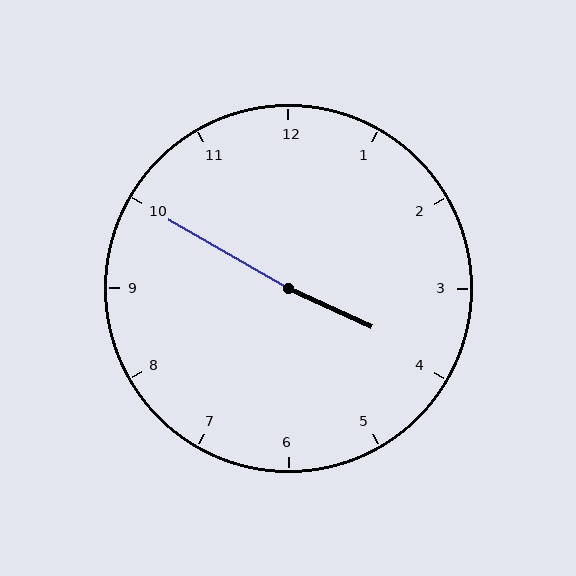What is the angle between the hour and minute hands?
Approximately 175 degrees.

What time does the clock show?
3:50.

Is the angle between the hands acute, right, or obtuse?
It is obtuse.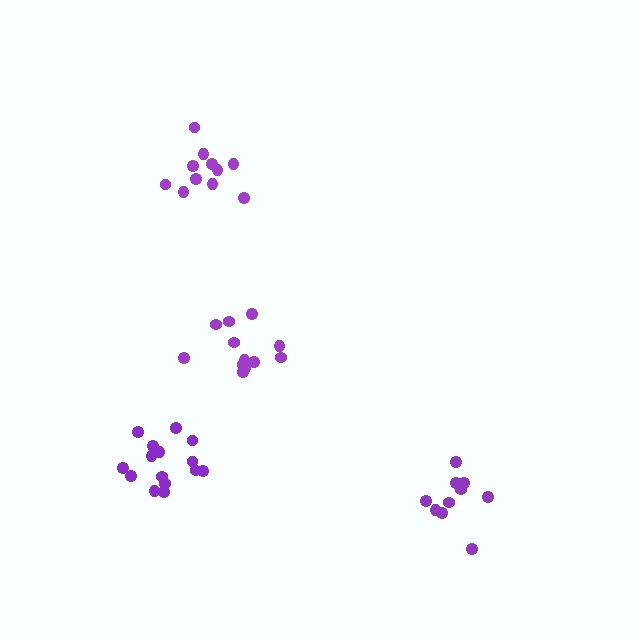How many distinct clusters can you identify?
There are 4 distinct clusters.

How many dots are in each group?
Group 1: 12 dots, Group 2: 10 dots, Group 3: 11 dots, Group 4: 15 dots (48 total).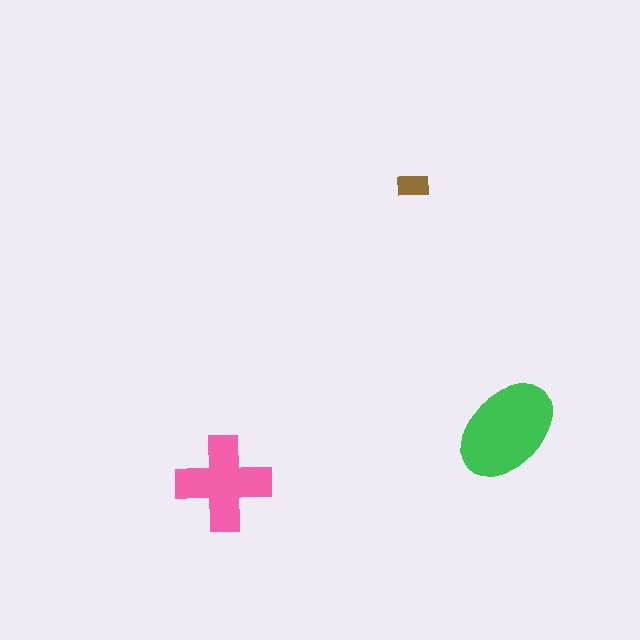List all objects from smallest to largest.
The brown rectangle, the pink cross, the green ellipse.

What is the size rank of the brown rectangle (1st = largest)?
3rd.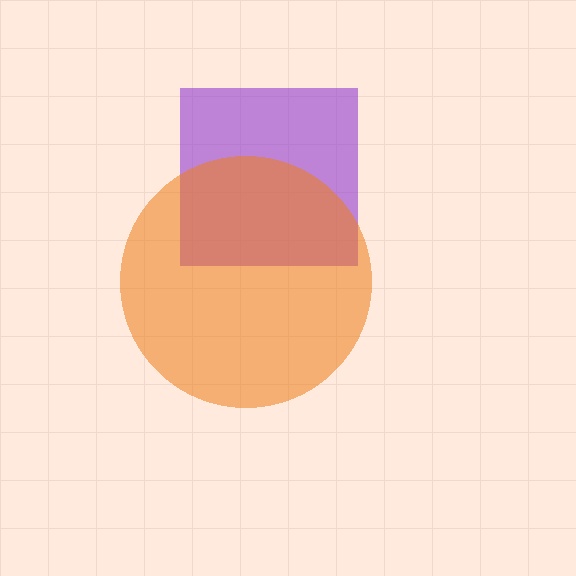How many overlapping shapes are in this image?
There are 2 overlapping shapes in the image.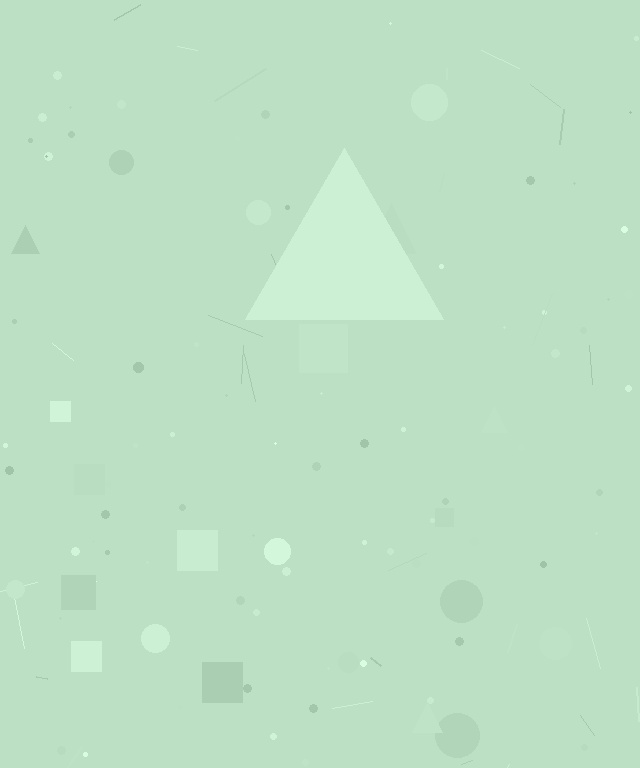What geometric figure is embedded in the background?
A triangle is embedded in the background.